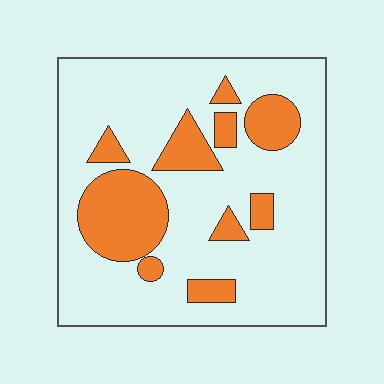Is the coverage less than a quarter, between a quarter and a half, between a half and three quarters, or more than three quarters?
Less than a quarter.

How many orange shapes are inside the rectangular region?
10.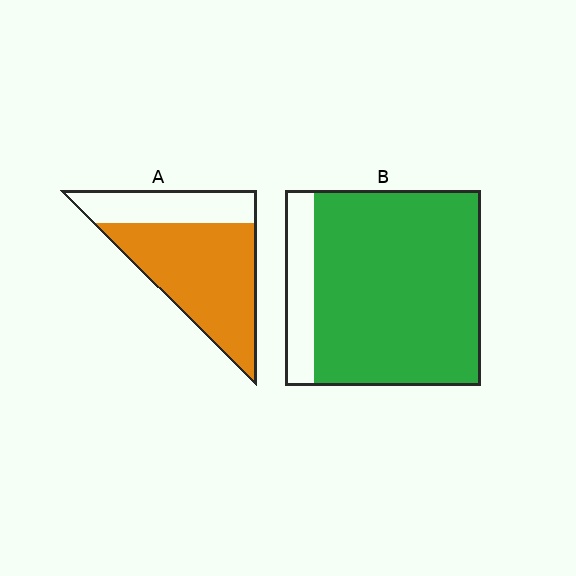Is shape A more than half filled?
Yes.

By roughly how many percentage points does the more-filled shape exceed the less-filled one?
By roughly 15 percentage points (B over A).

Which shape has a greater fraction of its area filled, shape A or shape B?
Shape B.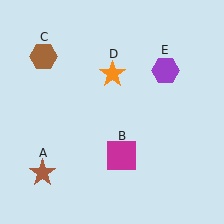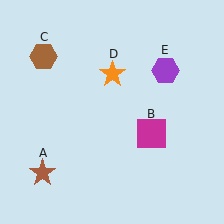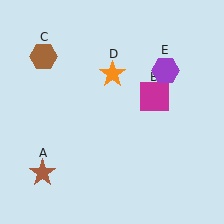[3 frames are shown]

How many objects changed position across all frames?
1 object changed position: magenta square (object B).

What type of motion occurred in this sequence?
The magenta square (object B) rotated counterclockwise around the center of the scene.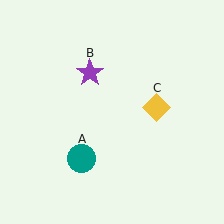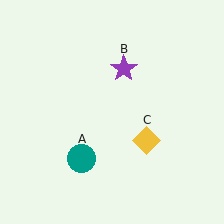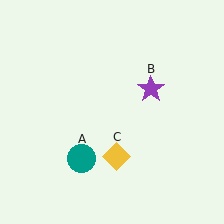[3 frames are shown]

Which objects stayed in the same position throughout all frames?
Teal circle (object A) remained stationary.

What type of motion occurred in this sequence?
The purple star (object B), yellow diamond (object C) rotated clockwise around the center of the scene.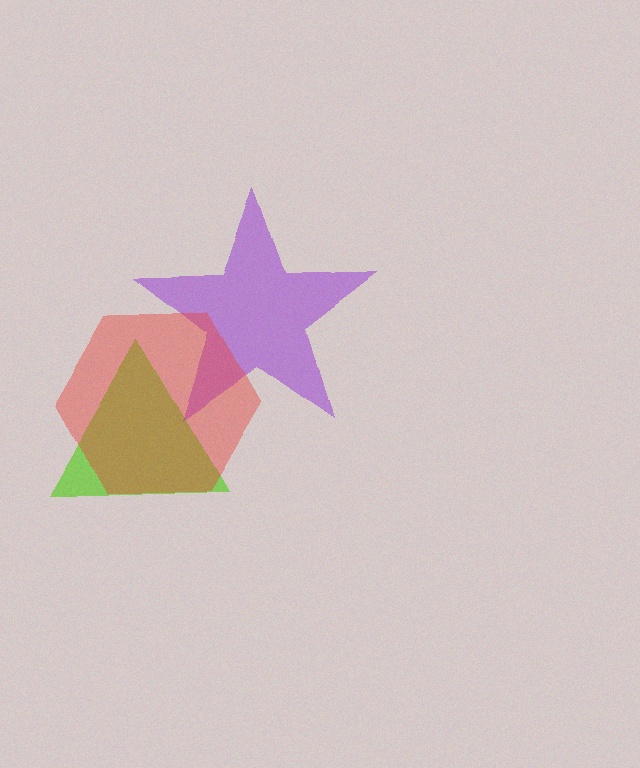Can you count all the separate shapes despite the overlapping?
Yes, there are 3 separate shapes.